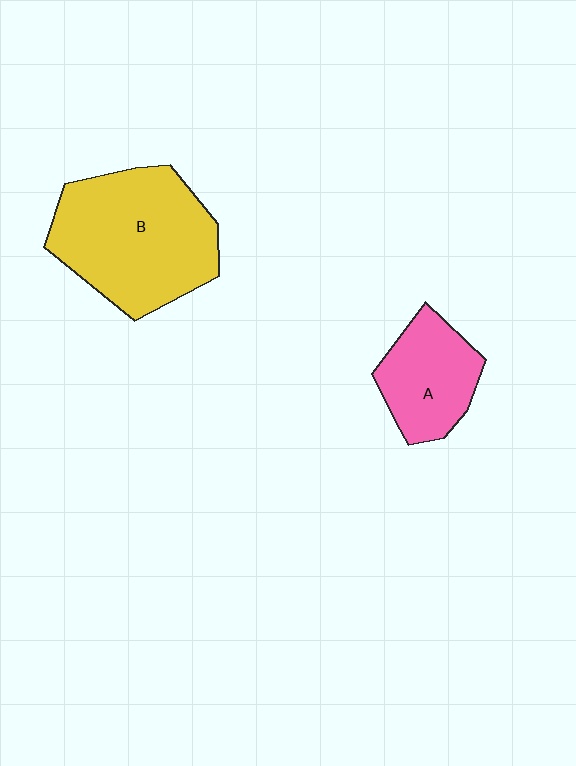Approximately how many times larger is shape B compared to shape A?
Approximately 1.9 times.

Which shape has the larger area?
Shape B (yellow).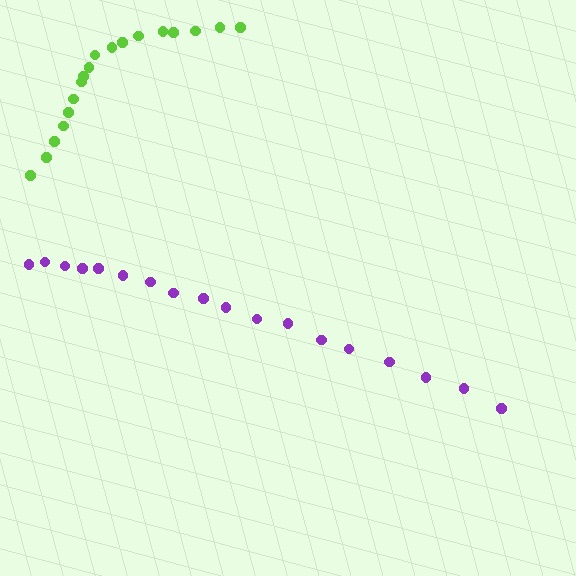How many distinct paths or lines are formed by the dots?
There are 2 distinct paths.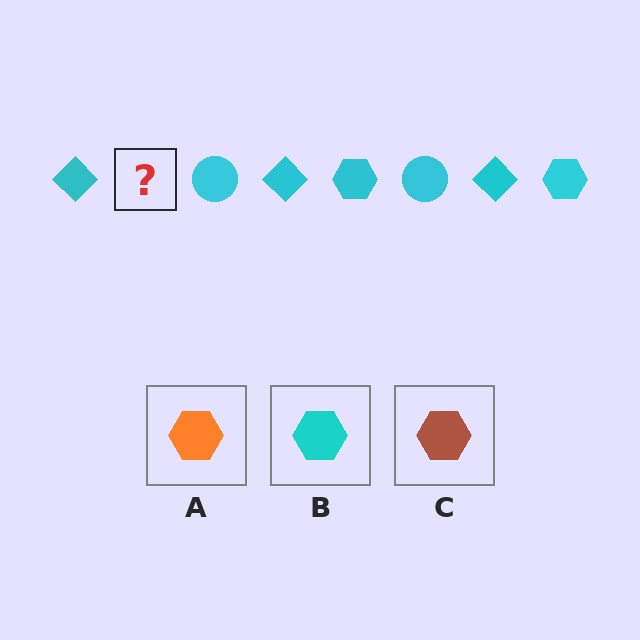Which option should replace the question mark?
Option B.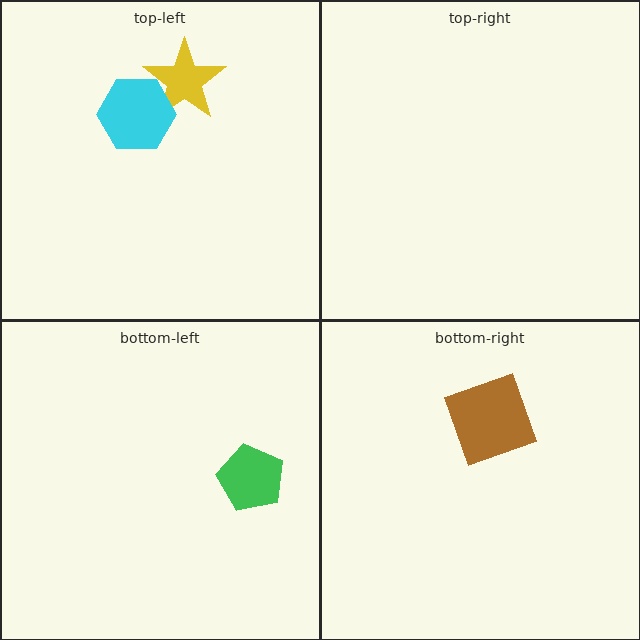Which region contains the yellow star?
The top-left region.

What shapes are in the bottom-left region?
The green pentagon.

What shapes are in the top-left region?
The yellow star, the cyan hexagon.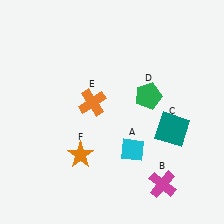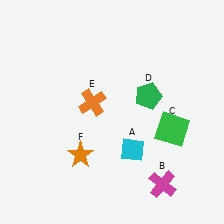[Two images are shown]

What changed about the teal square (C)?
In Image 1, C is teal. In Image 2, it changed to green.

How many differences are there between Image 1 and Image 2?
There is 1 difference between the two images.